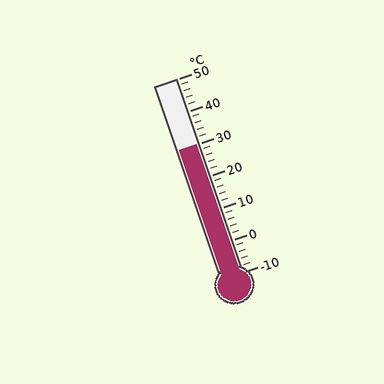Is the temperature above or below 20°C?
The temperature is above 20°C.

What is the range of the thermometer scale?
The thermometer scale ranges from -10°C to 50°C.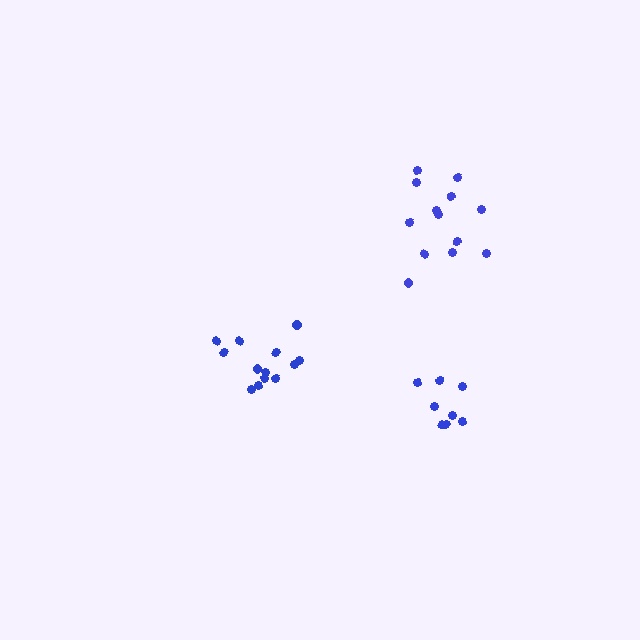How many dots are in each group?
Group 1: 13 dots, Group 2: 8 dots, Group 3: 13 dots (34 total).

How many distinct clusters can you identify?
There are 3 distinct clusters.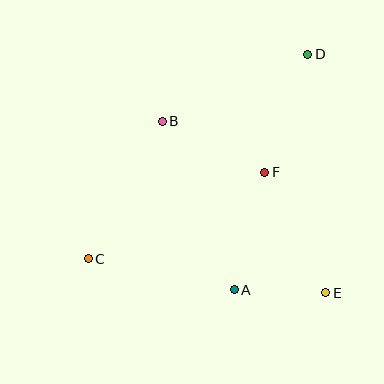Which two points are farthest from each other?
Points C and D are farthest from each other.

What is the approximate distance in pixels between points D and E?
The distance between D and E is approximately 239 pixels.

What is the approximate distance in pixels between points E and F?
The distance between E and F is approximately 135 pixels.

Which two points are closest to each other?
Points A and E are closest to each other.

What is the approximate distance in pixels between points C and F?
The distance between C and F is approximately 196 pixels.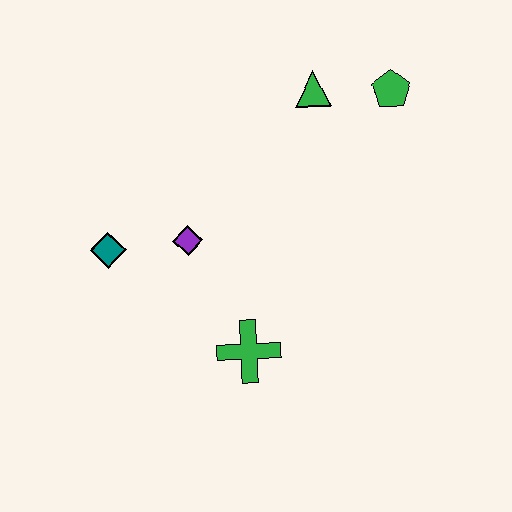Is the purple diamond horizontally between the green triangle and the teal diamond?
Yes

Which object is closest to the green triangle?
The green pentagon is closest to the green triangle.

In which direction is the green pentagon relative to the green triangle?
The green pentagon is to the right of the green triangle.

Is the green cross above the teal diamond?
No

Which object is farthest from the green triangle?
The green cross is farthest from the green triangle.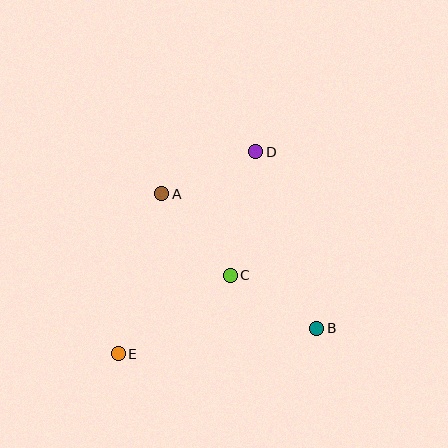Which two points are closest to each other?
Points B and C are closest to each other.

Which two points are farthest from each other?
Points D and E are farthest from each other.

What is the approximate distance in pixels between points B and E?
The distance between B and E is approximately 200 pixels.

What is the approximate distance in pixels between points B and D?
The distance between B and D is approximately 187 pixels.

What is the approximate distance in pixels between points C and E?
The distance between C and E is approximately 137 pixels.